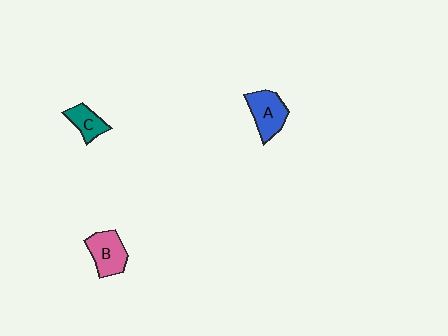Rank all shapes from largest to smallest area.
From largest to smallest: B (pink), A (blue), C (teal).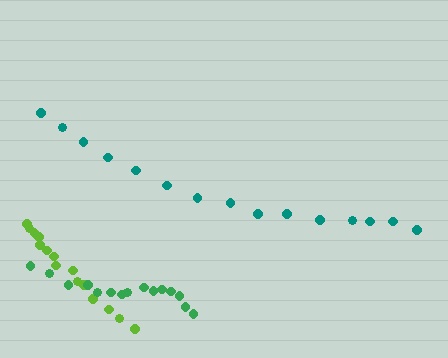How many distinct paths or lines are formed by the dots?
There are 3 distinct paths.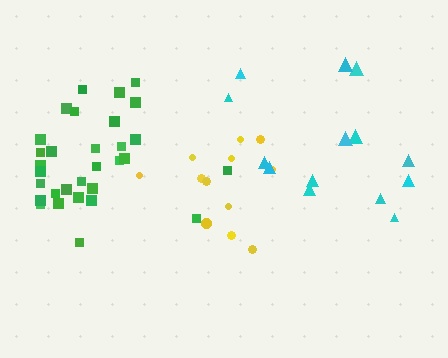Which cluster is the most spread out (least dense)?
Cyan.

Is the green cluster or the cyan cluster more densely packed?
Green.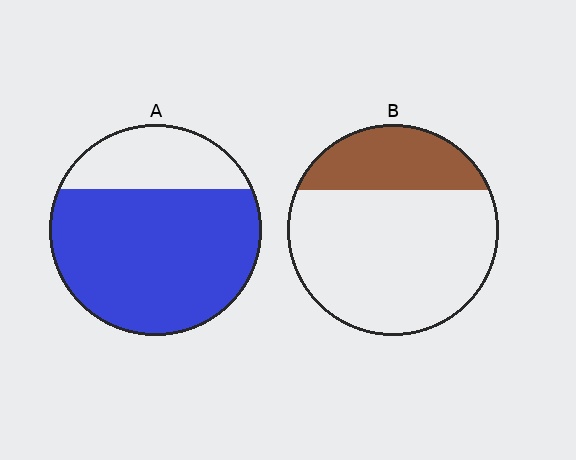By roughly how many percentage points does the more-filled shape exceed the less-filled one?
By roughly 45 percentage points (A over B).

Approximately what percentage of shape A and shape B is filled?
A is approximately 75% and B is approximately 25%.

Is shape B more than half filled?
No.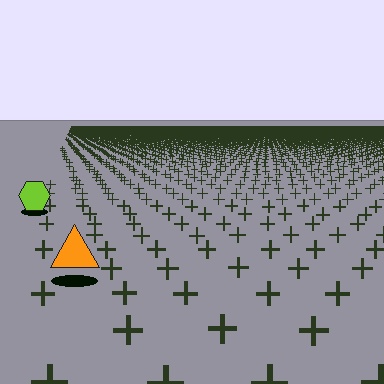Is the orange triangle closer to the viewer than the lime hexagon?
Yes. The orange triangle is closer — you can tell from the texture gradient: the ground texture is coarser near it.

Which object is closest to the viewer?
The orange triangle is closest. The texture marks near it are larger and more spread out.